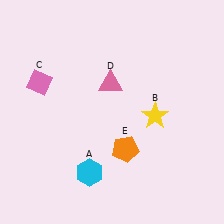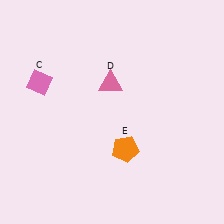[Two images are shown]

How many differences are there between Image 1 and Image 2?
There are 2 differences between the two images.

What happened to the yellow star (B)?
The yellow star (B) was removed in Image 2. It was in the bottom-right area of Image 1.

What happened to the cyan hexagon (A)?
The cyan hexagon (A) was removed in Image 2. It was in the bottom-left area of Image 1.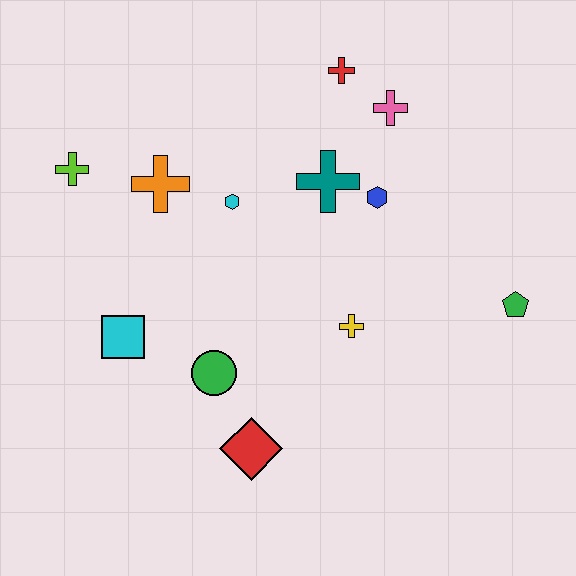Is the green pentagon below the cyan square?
No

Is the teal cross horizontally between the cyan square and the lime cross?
No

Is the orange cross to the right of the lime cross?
Yes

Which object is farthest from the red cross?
The red diamond is farthest from the red cross.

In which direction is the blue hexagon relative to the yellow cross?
The blue hexagon is above the yellow cross.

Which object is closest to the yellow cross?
The blue hexagon is closest to the yellow cross.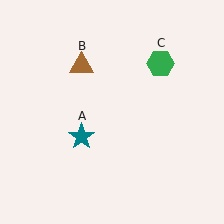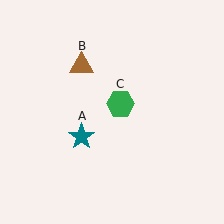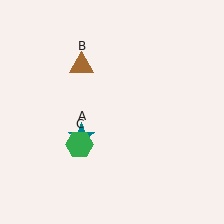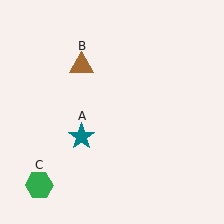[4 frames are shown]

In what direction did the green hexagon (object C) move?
The green hexagon (object C) moved down and to the left.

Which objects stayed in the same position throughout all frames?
Teal star (object A) and brown triangle (object B) remained stationary.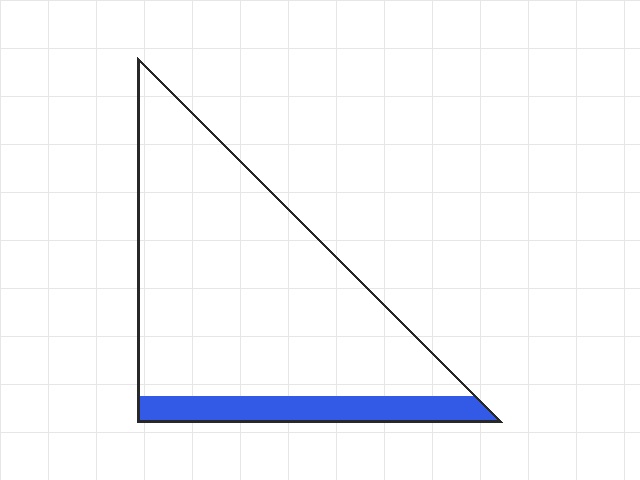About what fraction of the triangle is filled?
About one eighth (1/8).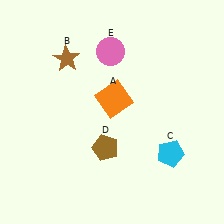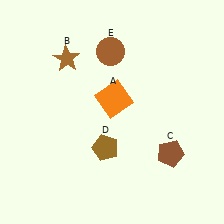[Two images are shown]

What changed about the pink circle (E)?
In Image 1, E is pink. In Image 2, it changed to brown.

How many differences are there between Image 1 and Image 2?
There are 2 differences between the two images.